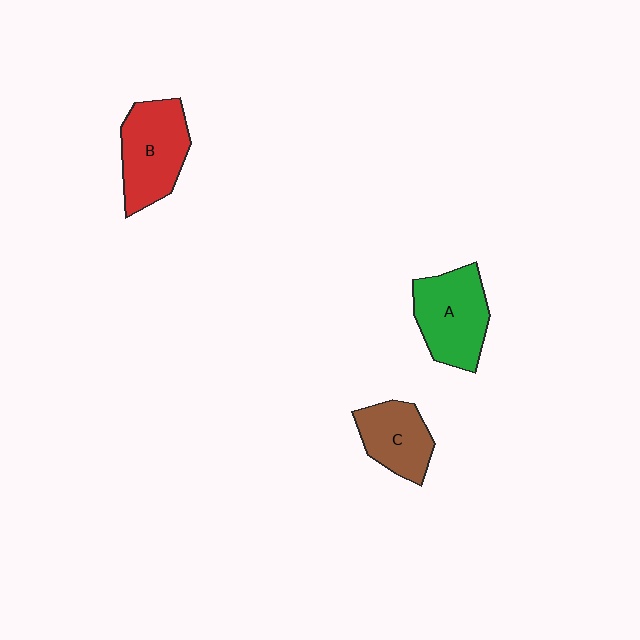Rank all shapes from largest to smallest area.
From largest to smallest: B (red), A (green), C (brown).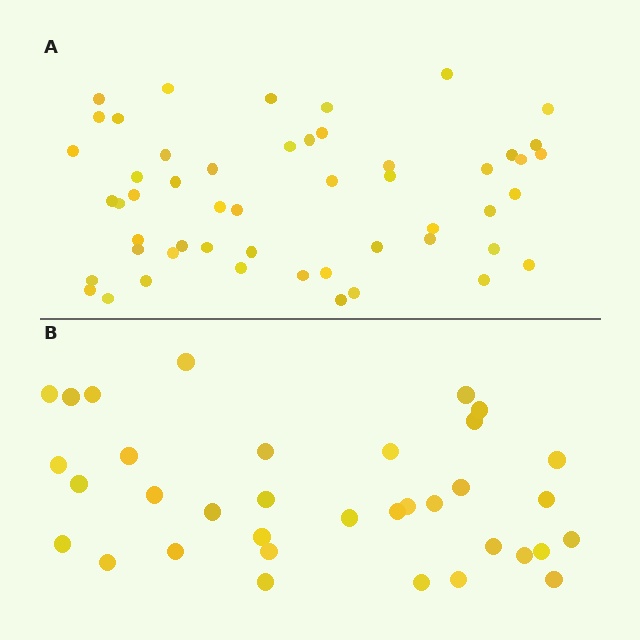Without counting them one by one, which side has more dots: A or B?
Region A (the top region) has more dots.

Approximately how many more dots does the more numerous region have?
Region A has approximately 15 more dots than region B.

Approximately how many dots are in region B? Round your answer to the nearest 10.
About 40 dots. (The exact count is 35, which rounds to 40.)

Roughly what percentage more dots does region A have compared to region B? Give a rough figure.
About 50% more.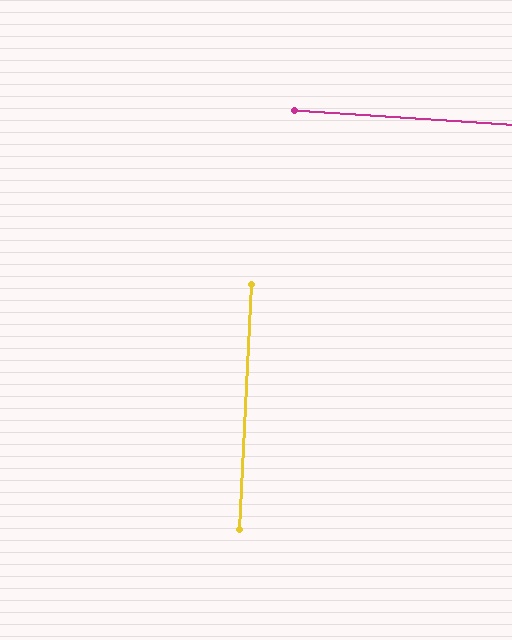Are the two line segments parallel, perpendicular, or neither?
Perpendicular — they meet at approximately 89°.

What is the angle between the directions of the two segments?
Approximately 89 degrees.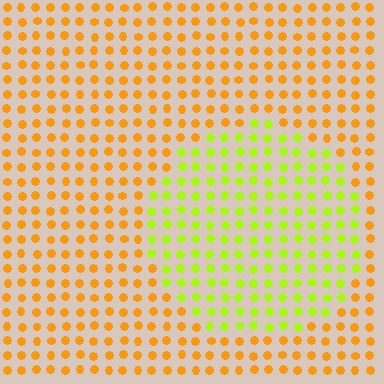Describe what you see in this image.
The image is filled with small orange elements in a uniform arrangement. A circle-shaped region is visible where the elements are tinted to a slightly different hue, forming a subtle color boundary.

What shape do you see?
I see a circle.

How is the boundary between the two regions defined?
The boundary is defined purely by a slight shift in hue (about 46 degrees). Spacing, size, and orientation are identical on both sides.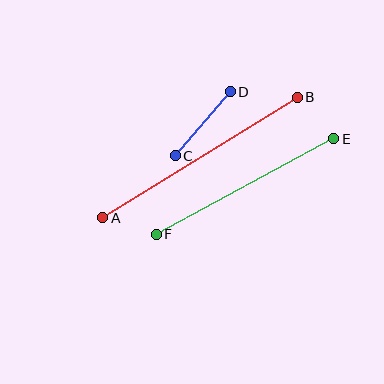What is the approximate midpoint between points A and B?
The midpoint is at approximately (200, 158) pixels.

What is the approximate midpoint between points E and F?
The midpoint is at approximately (245, 186) pixels.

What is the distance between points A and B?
The distance is approximately 229 pixels.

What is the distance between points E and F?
The distance is approximately 202 pixels.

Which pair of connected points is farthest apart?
Points A and B are farthest apart.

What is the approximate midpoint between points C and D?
The midpoint is at approximately (203, 124) pixels.